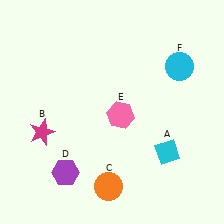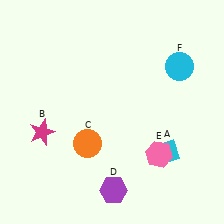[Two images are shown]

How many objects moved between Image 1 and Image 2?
3 objects moved between the two images.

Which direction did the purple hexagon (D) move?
The purple hexagon (D) moved right.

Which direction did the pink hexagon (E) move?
The pink hexagon (E) moved down.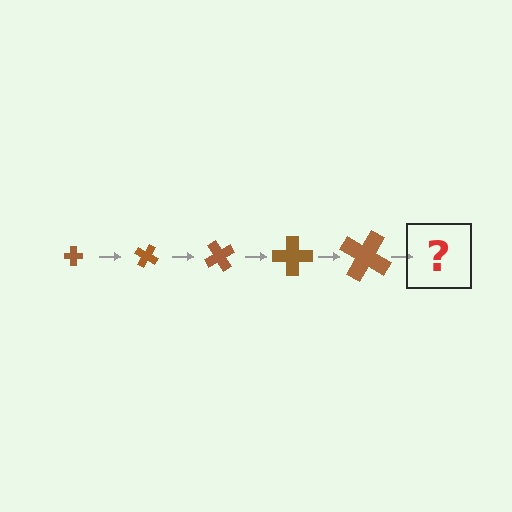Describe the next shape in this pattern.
It should be a cross, larger than the previous one and rotated 150 degrees from the start.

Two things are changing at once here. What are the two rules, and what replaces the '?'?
The two rules are that the cross grows larger each step and it rotates 30 degrees each step. The '?' should be a cross, larger than the previous one and rotated 150 degrees from the start.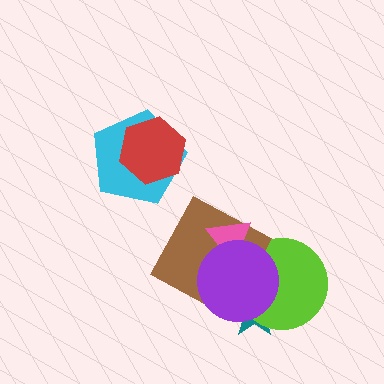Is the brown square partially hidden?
Yes, it is partially covered by another shape.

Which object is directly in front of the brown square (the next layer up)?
The pink triangle is directly in front of the brown square.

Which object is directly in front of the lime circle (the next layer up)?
The brown square is directly in front of the lime circle.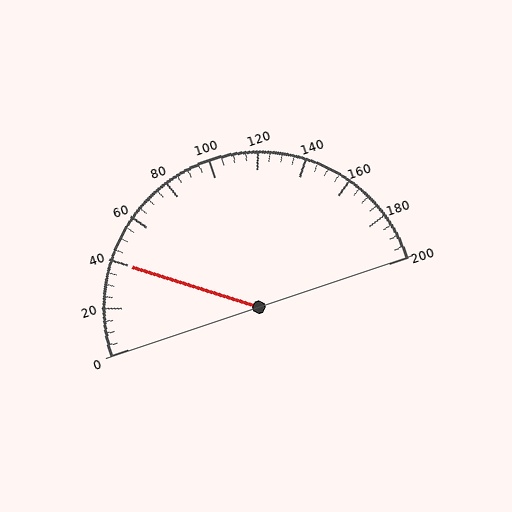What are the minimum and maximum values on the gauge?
The gauge ranges from 0 to 200.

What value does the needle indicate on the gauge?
The needle indicates approximately 40.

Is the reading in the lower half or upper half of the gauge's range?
The reading is in the lower half of the range (0 to 200).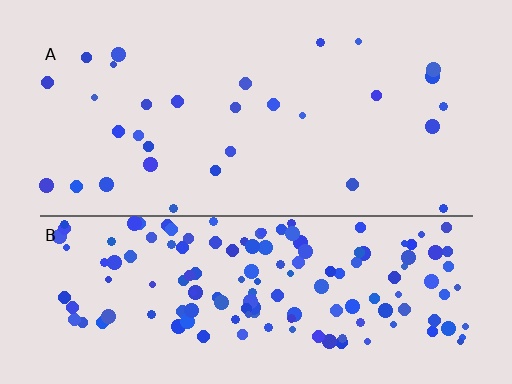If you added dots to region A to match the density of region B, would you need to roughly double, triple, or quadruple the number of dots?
Approximately quadruple.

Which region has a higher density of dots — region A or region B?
B (the bottom).